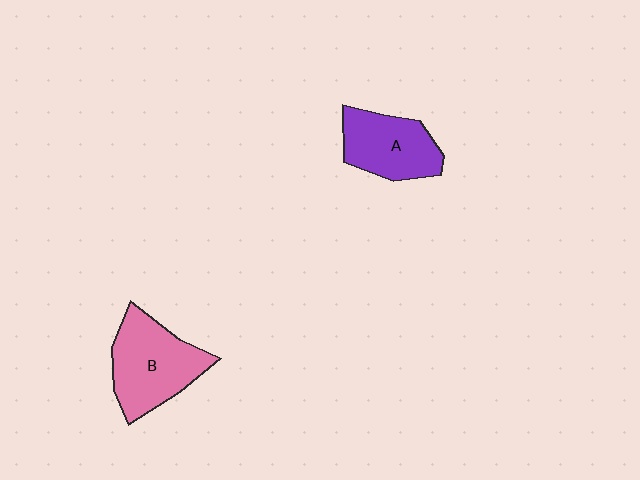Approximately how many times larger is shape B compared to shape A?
Approximately 1.3 times.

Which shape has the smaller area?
Shape A (purple).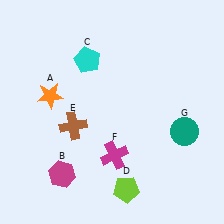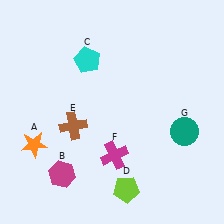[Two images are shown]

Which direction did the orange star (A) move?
The orange star (A) moved down.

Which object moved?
The orange star (A) moved down.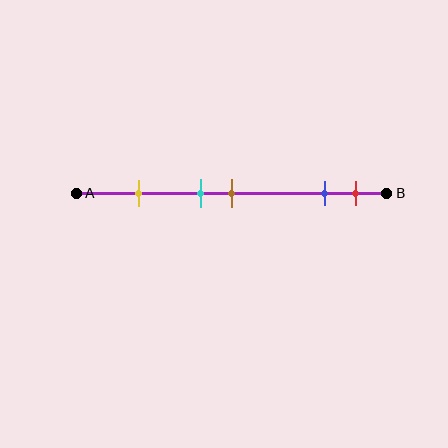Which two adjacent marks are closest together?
The cyan and brown marks are the closest adjacent pair.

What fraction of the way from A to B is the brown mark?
The brown mark is approximately 50% (0.5) of the way from A to B.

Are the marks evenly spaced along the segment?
No, the marks are not evenly spaced.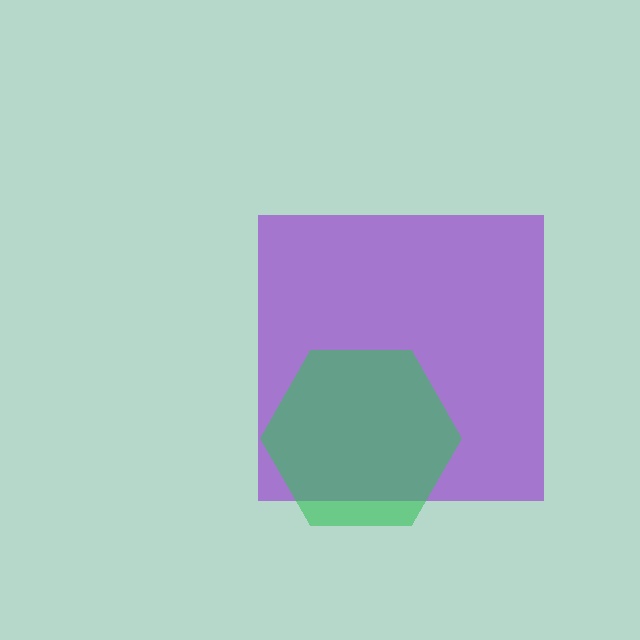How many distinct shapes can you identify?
There are 2 distinct shapes: a purple square, a green hexagon.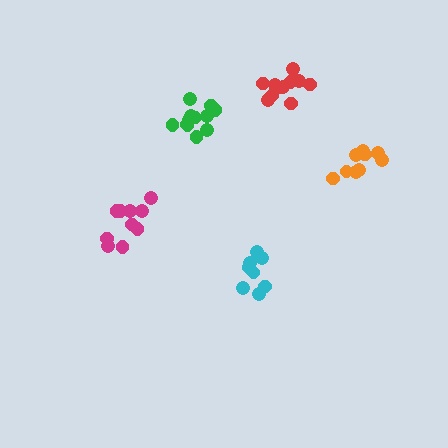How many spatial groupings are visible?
There are 5 spatial groupings.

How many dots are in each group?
Group 1: 12 dots, Group 2: 12 dots, Group 3: 9 dots, Group 4: 10 dots, Group 5: 8 dots (51 total).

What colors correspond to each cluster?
The clusters are colored: green, red, orange, magenta, cyan.